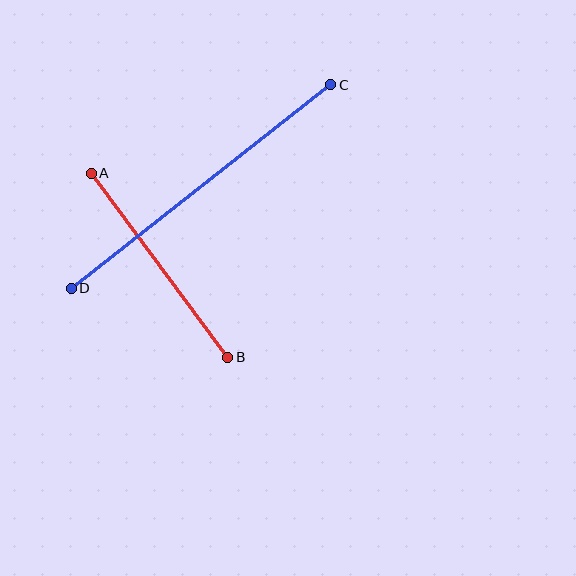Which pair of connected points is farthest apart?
Points C and D are farthest apart.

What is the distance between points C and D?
The distance is approximately 330 pixels.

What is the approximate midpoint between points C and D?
The midpoint is at approximately (201, 187) pixels.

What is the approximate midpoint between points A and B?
The midpoint is at approximately (159, 265) pixels.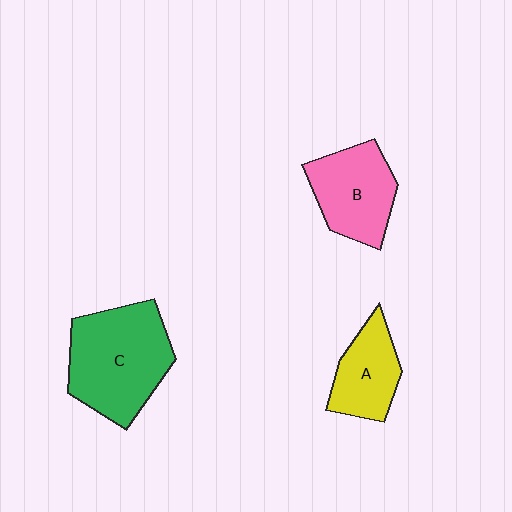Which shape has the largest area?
Shape C (green).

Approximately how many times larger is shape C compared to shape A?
Approximately 1.8 times.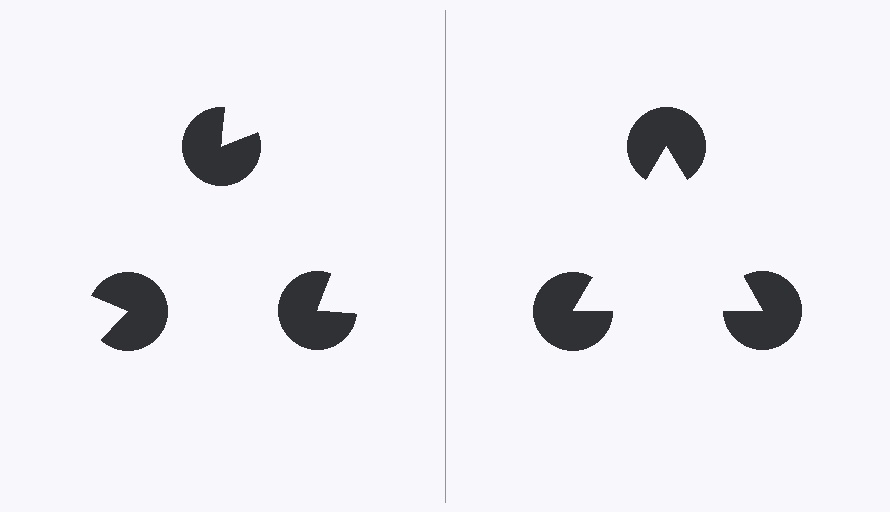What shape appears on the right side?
An illusory triangle.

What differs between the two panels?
The pac-man discs are positioned identically on both sides; only the wedge orientations differ. On the right they align to a triangle; on the left they are misaligned.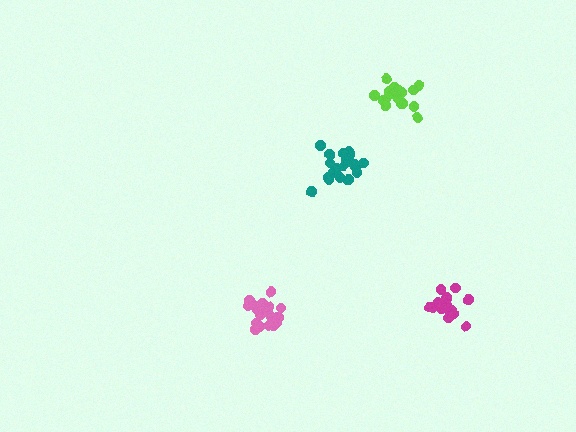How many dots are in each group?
Group 1: 18 dots, Group 2: 20 dots, Group 3: 19 dots, Group 4: 15 dots (72 total).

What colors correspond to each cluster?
The clusters are colored: lime, teal, pink, magenta.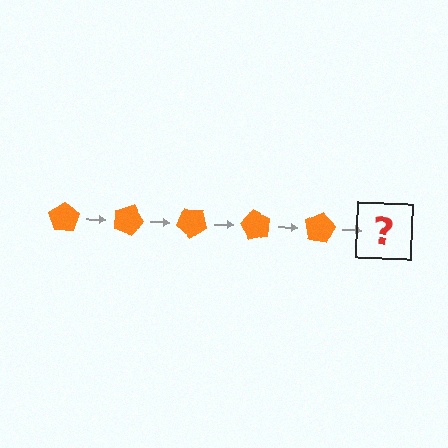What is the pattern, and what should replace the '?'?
The pattern is that the pentagon rotates 20 degrees each step. The '?' should be an orange pentagon rotated 100 degrees.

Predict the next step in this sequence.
The next step is an orange pentagon rotated 100 degrees.